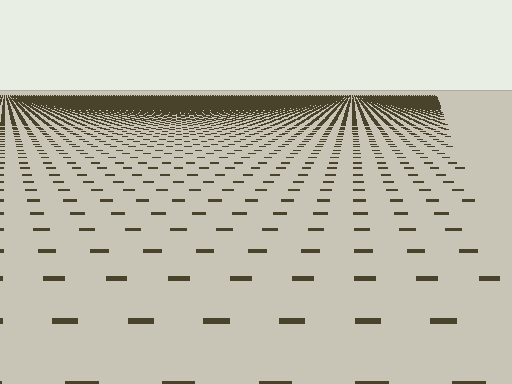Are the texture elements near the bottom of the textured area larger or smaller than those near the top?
Larger. Near the bottom, elements are closer to the viewer and appear at a bigger on-screen size.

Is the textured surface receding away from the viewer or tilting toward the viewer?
The surface is receding away from the viewer. Texture elements get smaller and denser toward the top.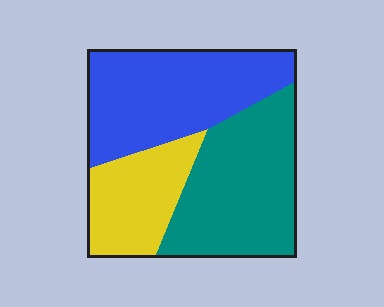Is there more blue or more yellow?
Blue.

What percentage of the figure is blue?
Blue takes up between a quarter and a half of the figure.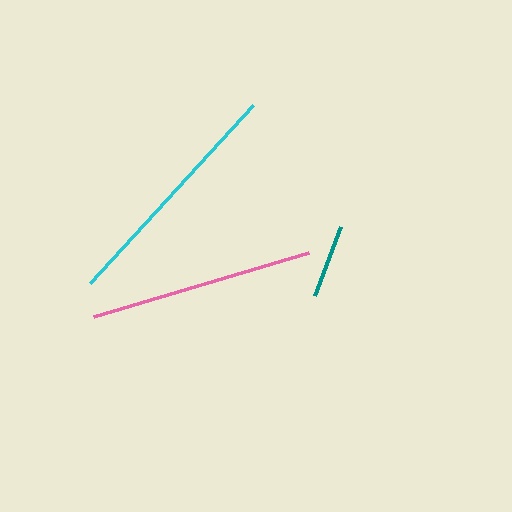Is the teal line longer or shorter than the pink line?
The pink line is longer than the teal line.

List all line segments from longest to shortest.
From longest to shortest: cyan, pink, teal.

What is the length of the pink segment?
The pink segment is approximately 225 pixels long.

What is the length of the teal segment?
The teal segment is approximately 73 pixels long.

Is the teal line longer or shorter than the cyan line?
The cyan line is longer than the teal line.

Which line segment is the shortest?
The teal line is the shortest at approximately 73 pixels.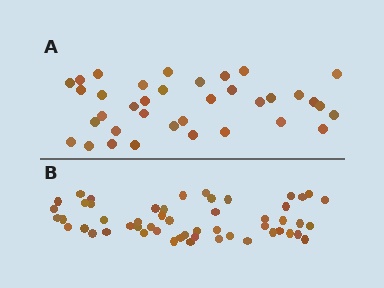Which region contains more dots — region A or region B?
Region B (the bottom region) has more dots.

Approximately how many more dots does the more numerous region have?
Region B has approximately 15 more dots than region A.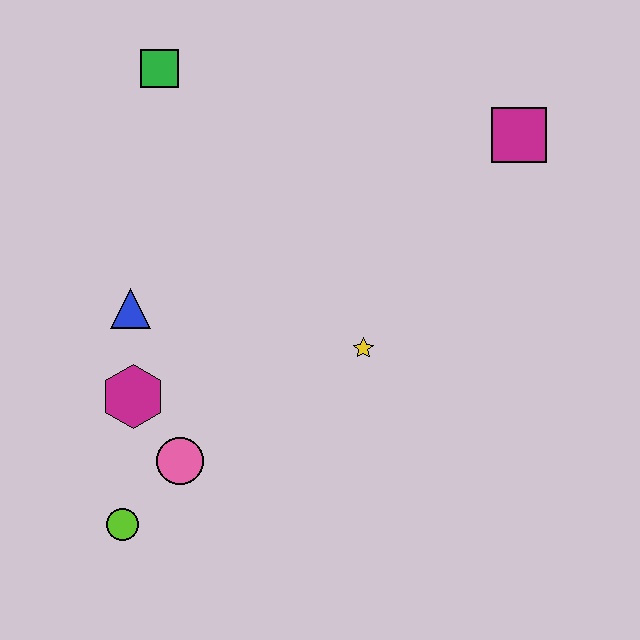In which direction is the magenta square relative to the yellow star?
The magenta square is above the yellow star.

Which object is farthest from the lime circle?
The magenta square is farthest from the lime circle.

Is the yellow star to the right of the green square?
Yes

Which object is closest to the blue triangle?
The magenta hexagon is closest to the blue triangle.